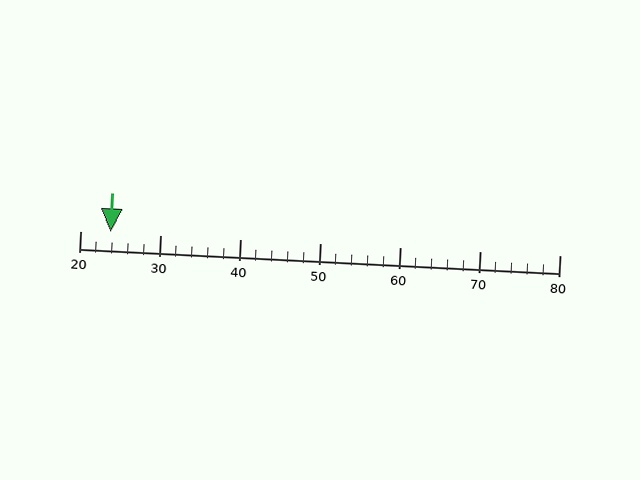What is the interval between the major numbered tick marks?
The major tick marks are spaced 10 units apart.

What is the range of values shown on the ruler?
The ruler shows values from 20 to 80.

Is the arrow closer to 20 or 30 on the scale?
The arrow is closer to 20.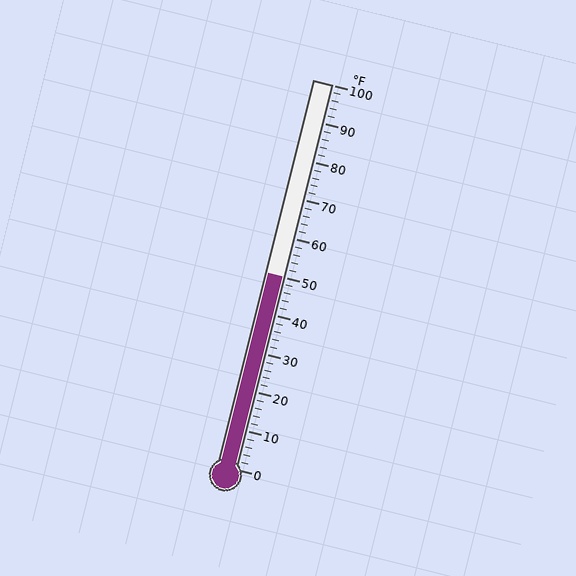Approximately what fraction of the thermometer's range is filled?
The thermometer is filled to approximately 50% of its range.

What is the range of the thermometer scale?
The thermometer scale ranges from 0°F to 100°F.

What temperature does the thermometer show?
The thermometer shows approximately 50°F.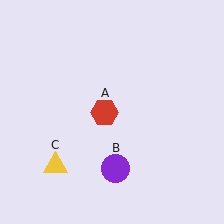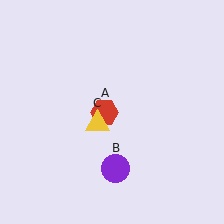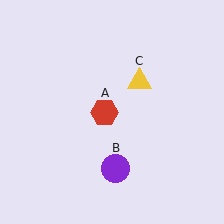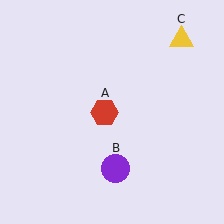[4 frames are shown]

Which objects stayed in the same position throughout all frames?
Red hexagon (object A) and purple circle (object B) remained stationary.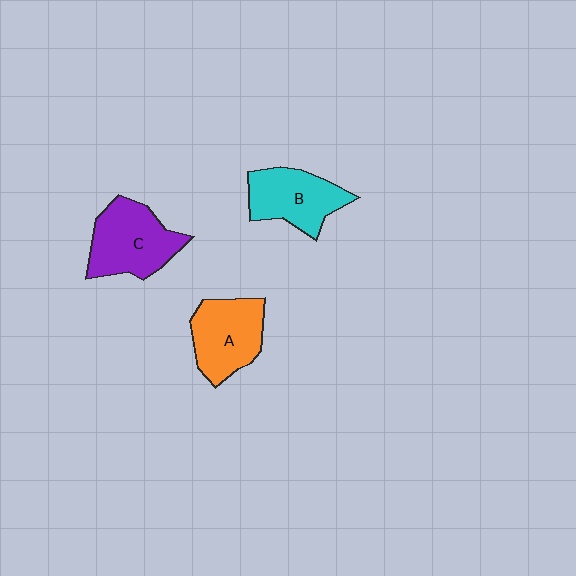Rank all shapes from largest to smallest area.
From largest to smallest: C (purple), A (orange), B (cyan).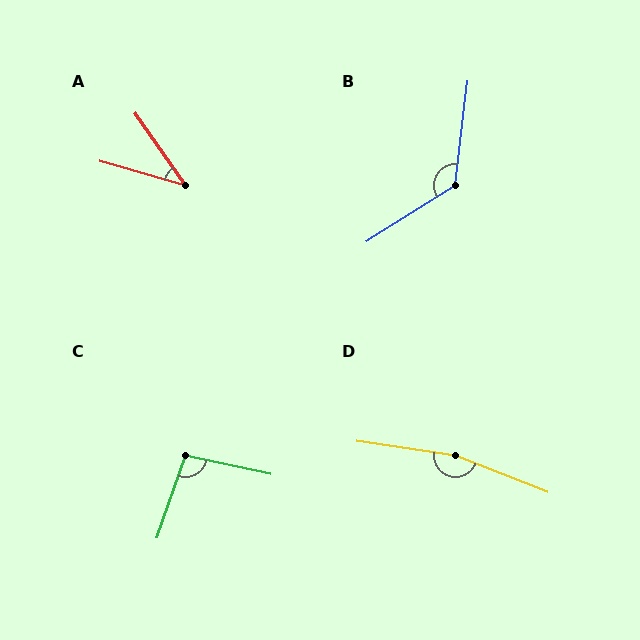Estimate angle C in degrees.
Approximately 97 degrees.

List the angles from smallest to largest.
A (39°), C (97°), B (129°), D (167°).